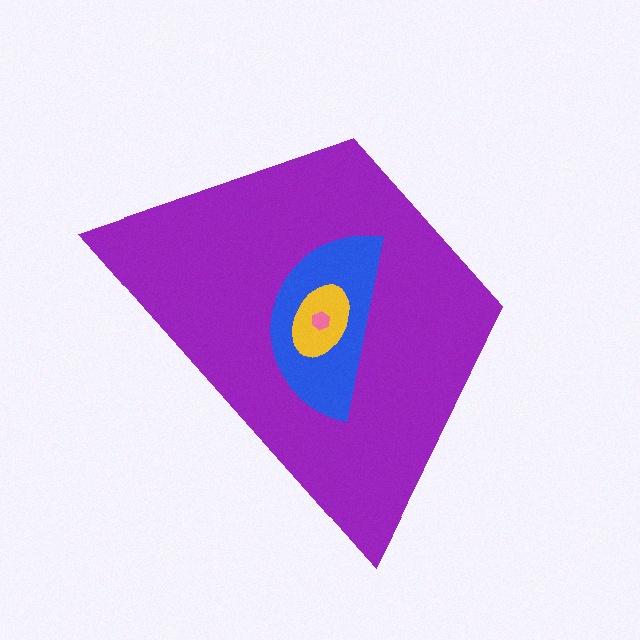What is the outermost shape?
The purple trapezoid.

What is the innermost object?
The pink hexagon.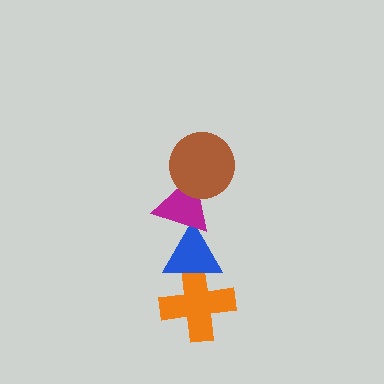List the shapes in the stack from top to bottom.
From top to bottom: the brown circle, the magenta triangle, the blue triangle, the orange cross.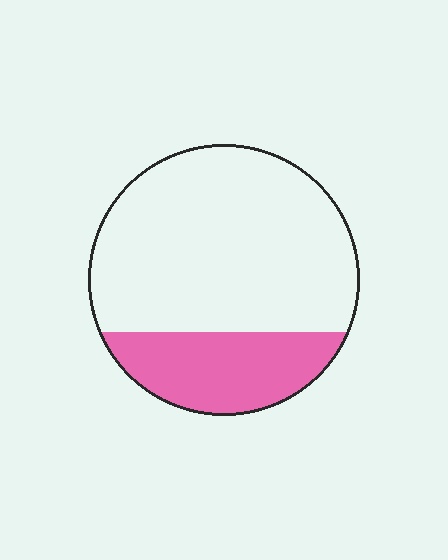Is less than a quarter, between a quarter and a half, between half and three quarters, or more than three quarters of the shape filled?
Between a quarter and a half.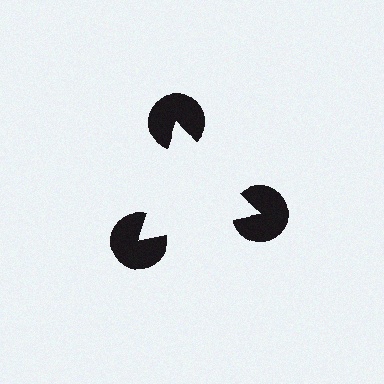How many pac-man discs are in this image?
There are 3 — one at each vertex of the illusory triangle.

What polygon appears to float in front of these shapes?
An illusory triangle — its edges are inferred from the aligned wedge cuts in the pac-man discs, not physically drawn.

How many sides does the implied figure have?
3 sides.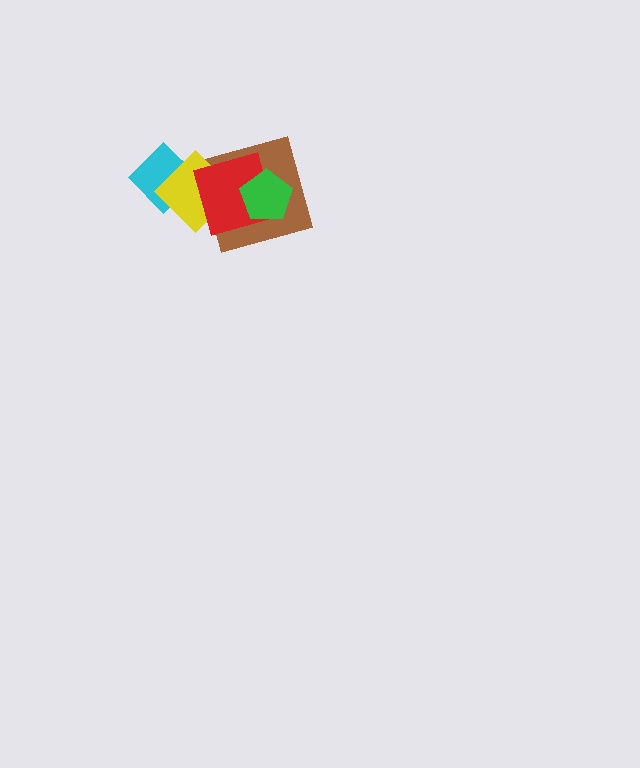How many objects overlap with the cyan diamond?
1 object overlaps with the cyan diamond.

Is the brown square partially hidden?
Yes, it is partially covered by another shape.